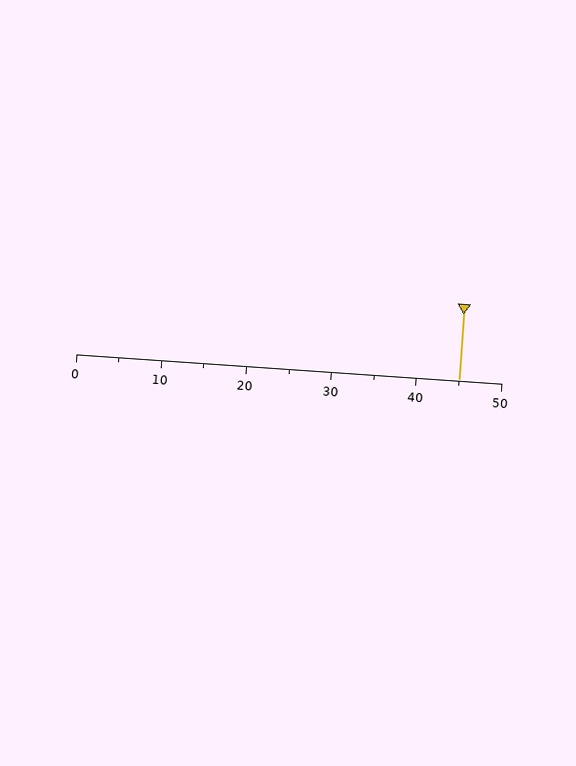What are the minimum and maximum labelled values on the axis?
The axis runs from 0 to 50.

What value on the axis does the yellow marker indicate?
The marker indicates approximately 45.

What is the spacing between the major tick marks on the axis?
The major ticks are spaced 10 apart.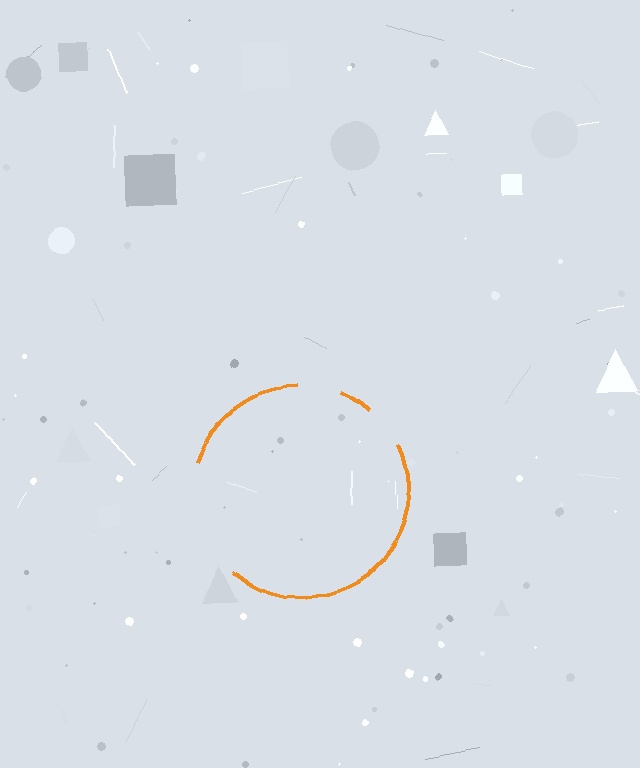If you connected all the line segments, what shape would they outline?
They would outline a circle.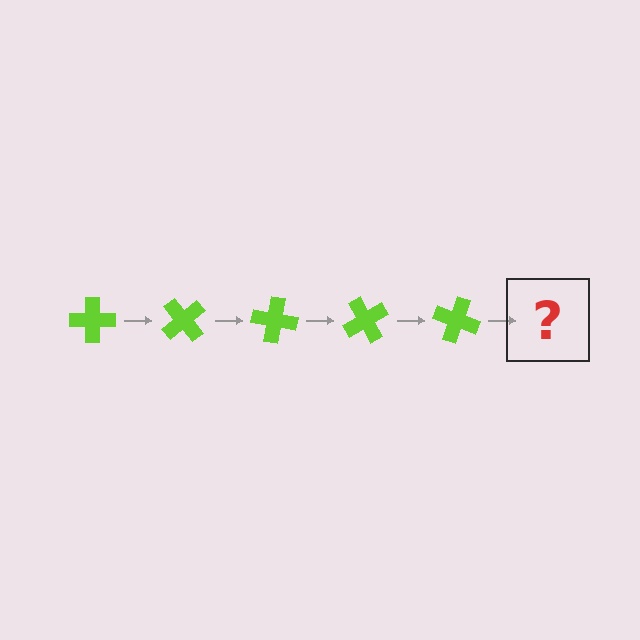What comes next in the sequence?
The next element should be a lime cross rotated 250 degrees.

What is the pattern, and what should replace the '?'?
The pattern is that the cross rotates 50 degrees each step. The '?' should be a lime cross rotated 250 degrees.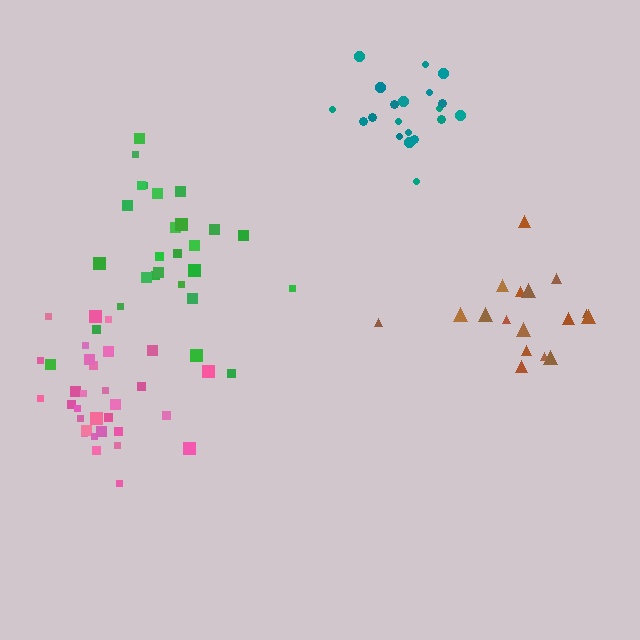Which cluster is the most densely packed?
Pink.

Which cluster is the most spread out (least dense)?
Green.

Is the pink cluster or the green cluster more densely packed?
Pink.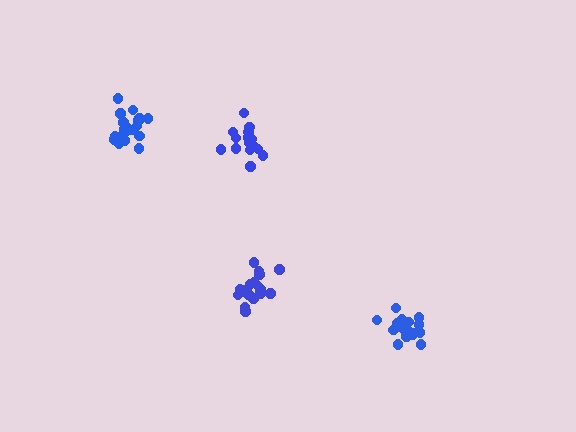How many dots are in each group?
Group 1: 20 dots, Group 2: 18 dots, Group 3: 20 dots, Group 4: 15 dots (73 total).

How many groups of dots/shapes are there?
There are 4 groups.